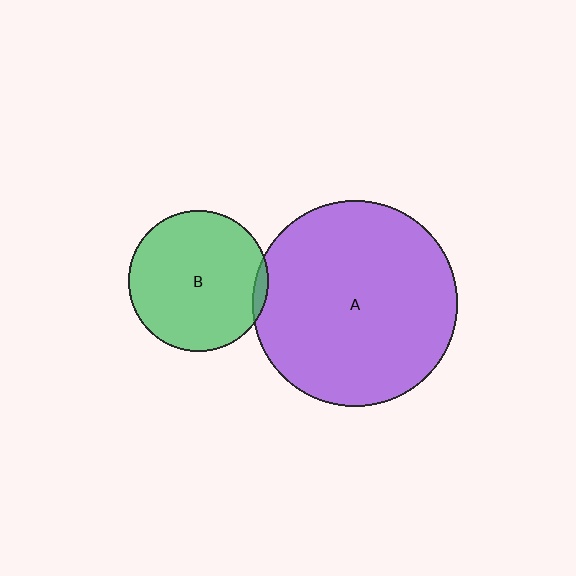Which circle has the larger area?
Circle A (purple).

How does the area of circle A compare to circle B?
Approximately 2.1 times.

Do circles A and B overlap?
Yes.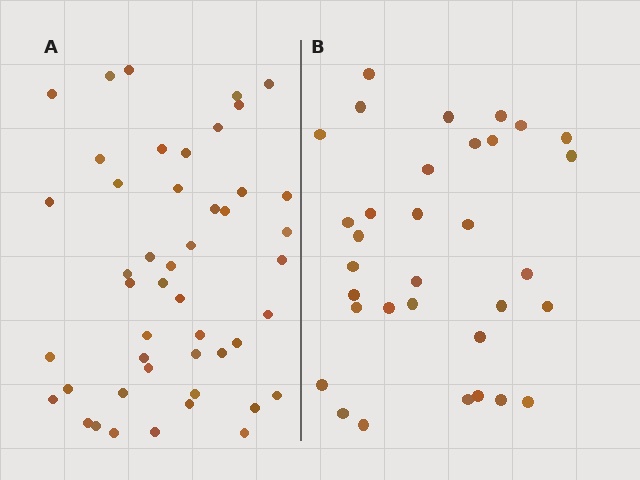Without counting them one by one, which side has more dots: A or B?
Region A (the left region) has more dots.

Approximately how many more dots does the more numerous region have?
Region A has approximately 15 more dots than region B.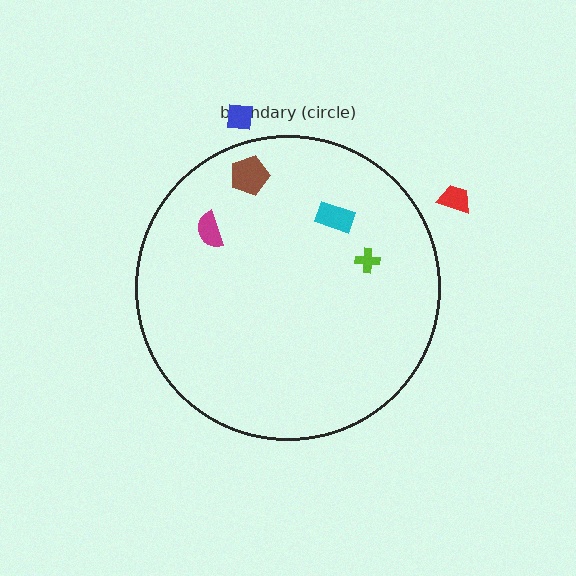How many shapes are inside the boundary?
4 inside, 2 outside.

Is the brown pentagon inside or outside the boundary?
Inside.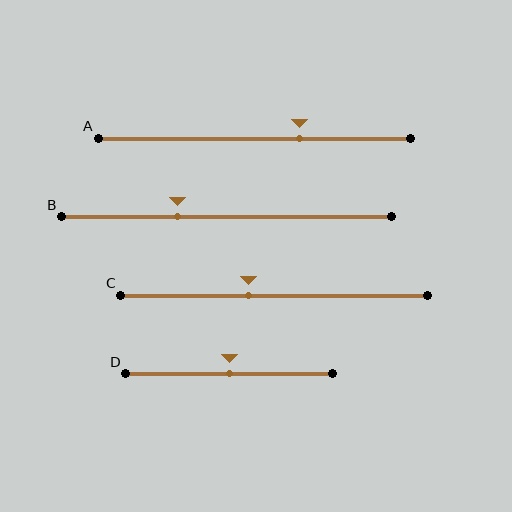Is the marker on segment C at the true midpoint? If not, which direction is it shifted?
No, the marker on segment C is shifted to the left by about 8% of the segment length.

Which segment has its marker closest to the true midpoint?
Segment D has its marker closest to the true midpoint.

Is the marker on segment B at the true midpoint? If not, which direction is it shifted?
No, the marker on segment B is shifted to the left by about 15% of the segment length.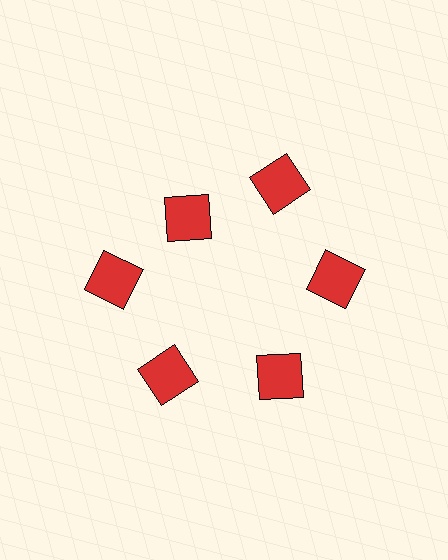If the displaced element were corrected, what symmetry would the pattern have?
It would have 6-fold rotational symmetry — the pattern would map onto itself every 60 degrees.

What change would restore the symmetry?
The symmetry would be restored by moving it outward, back onto the ring so that all 6 squares sit at equal angles and equal distance from the center.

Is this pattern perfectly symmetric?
No. The 6 red squares are arranged in a ring, but one element near the 11 o'clock position is pulled inward toward the center, breaking the 6-fold rotational symmetry.